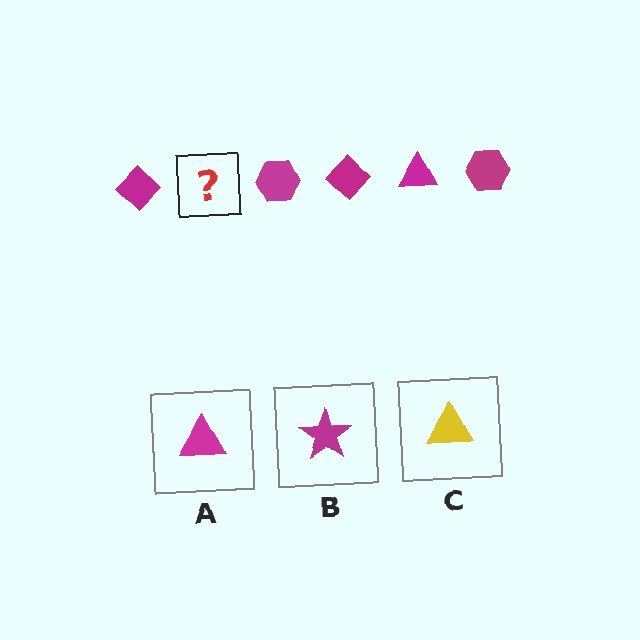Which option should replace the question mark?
Option A.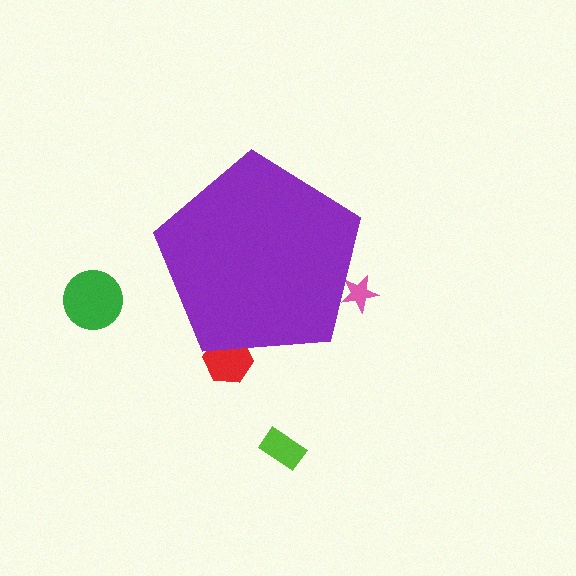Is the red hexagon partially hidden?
Yes, the red hexagon is partially hidden behind the purple pentagon.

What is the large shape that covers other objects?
A purple pentagon.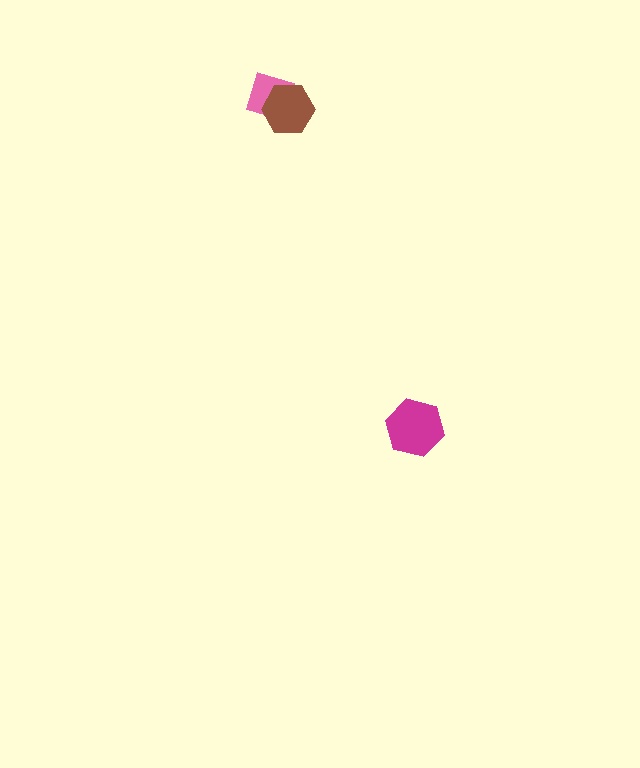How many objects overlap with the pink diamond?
1 object overlaps with the pink diamond.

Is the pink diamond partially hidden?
Yes, it is partially covered by another shape.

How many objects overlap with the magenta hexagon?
0 objects overlap with the magenta hexagon.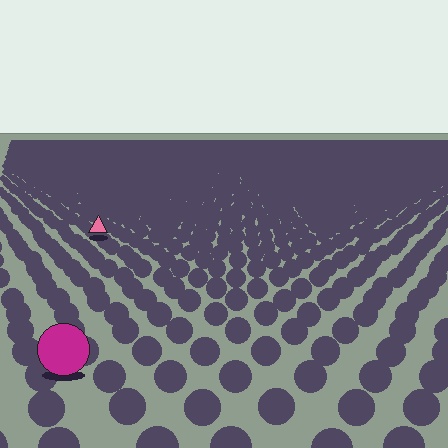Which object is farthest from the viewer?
The pink triangle is farthest from the viewer. It appears smaller and the ground texture around it is denser.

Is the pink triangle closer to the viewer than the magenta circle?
No. The magenta circle is closer — you can tell from the texture gradient: the ground texture is coarser near it.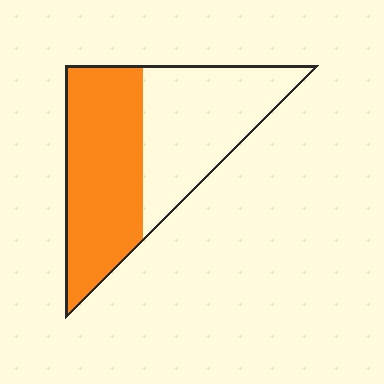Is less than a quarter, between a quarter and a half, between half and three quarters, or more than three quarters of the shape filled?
Between half and three quarters.